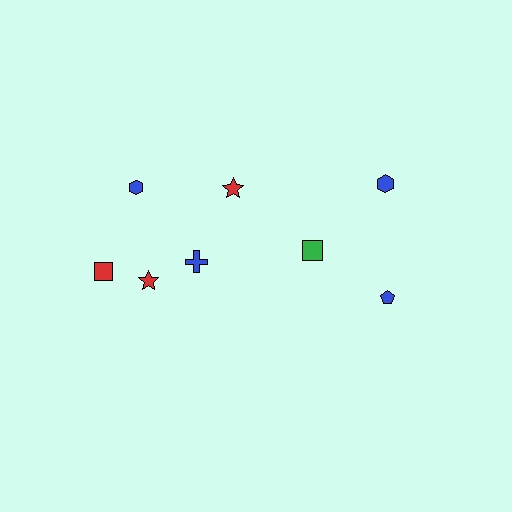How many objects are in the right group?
There are 3 objects.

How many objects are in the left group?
There are 5 objects.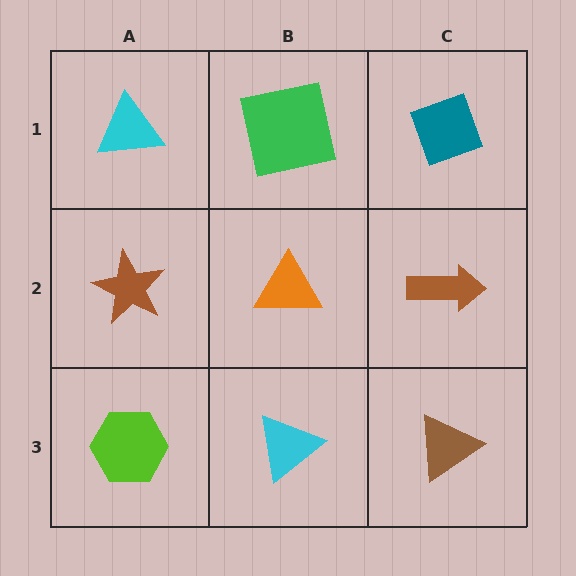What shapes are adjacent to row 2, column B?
A green square (row 1, column B), a cyan triangle (row 3, column B), a brown star (row 2, column A), a brown arrow (row 2, column C).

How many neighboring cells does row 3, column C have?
2.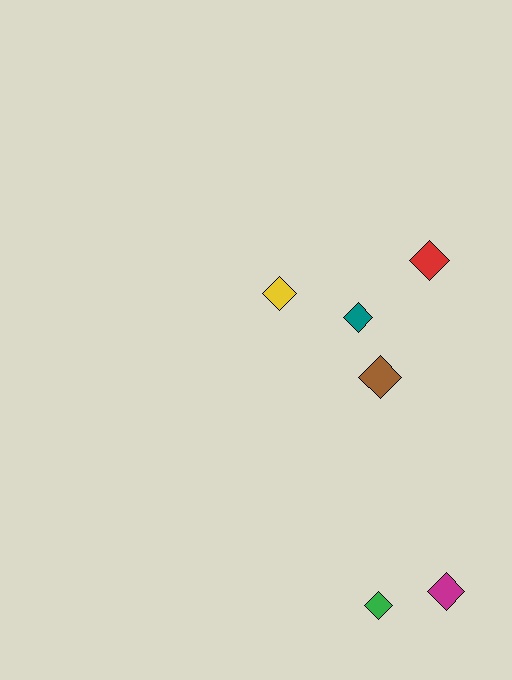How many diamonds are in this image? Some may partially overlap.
There are 6 diamonds.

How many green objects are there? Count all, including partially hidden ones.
There is 1 green object.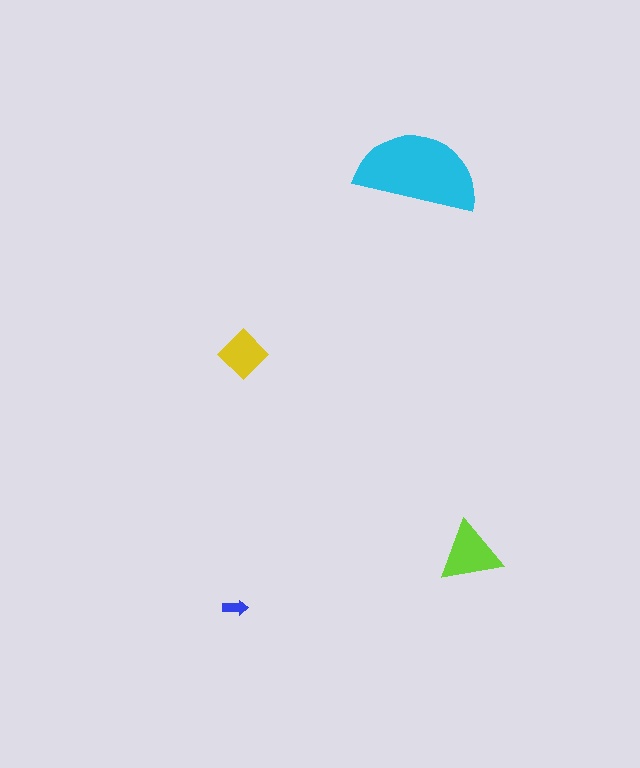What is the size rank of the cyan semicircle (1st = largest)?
1st.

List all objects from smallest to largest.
The blue arrow, the yellow diamond, the lime triangle, the cyan semicircle.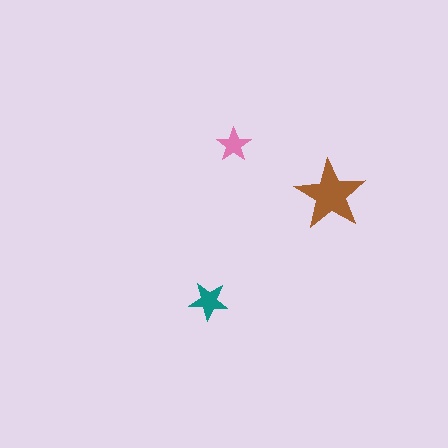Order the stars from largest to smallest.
the brown one, the teal one, the pink one.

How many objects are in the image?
There are 3 objects in the image.